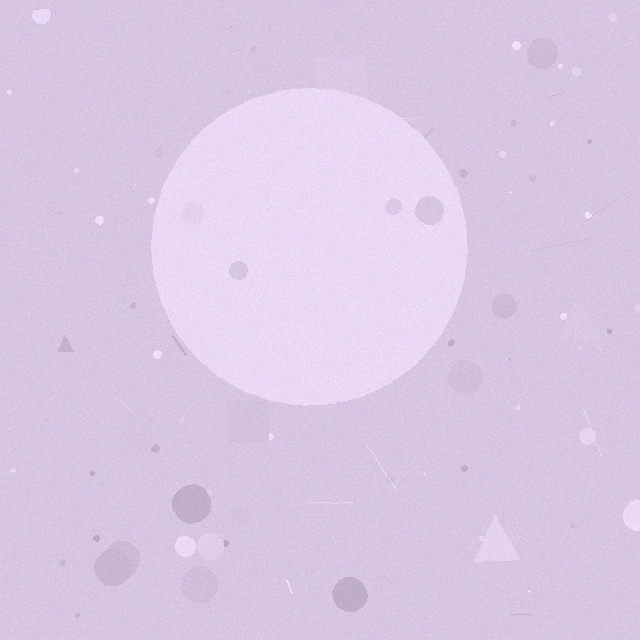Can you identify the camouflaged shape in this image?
The camouflaged shape is a circle.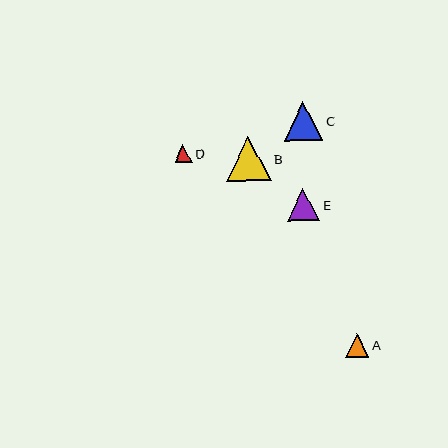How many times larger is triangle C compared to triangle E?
Triangle C is approximately 1.2 times the size of triangle E.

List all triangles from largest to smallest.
From largest to smallest: B, C, E, A, D.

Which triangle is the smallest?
Triangle D is the smallest with a size of approximately 18 pixels.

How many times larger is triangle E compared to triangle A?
Triangle E is approximately 1.3 times the size of triangle A.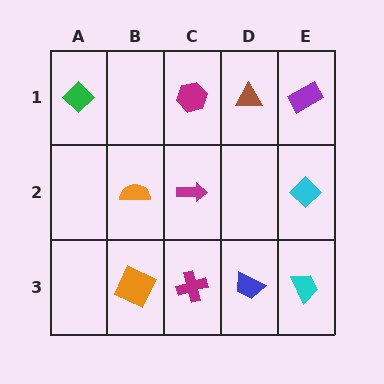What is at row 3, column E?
A cyan trapezoid.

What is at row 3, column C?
A magenta cross.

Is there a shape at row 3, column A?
No, that cell is empty.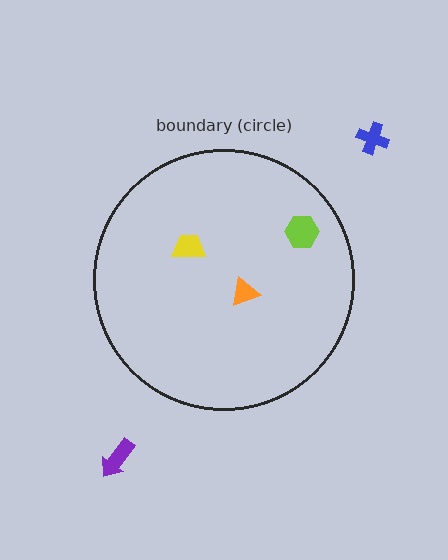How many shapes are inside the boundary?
3 inside, 2 outside.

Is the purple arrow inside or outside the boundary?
Outside.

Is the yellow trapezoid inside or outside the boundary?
Inside.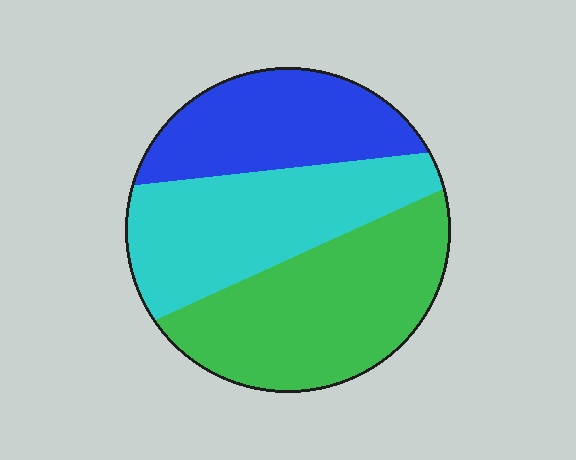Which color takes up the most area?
Green, at roughly 40%.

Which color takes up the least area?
Blue, at roughly 25%.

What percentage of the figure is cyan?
Cyan covers about 35% of the figure.